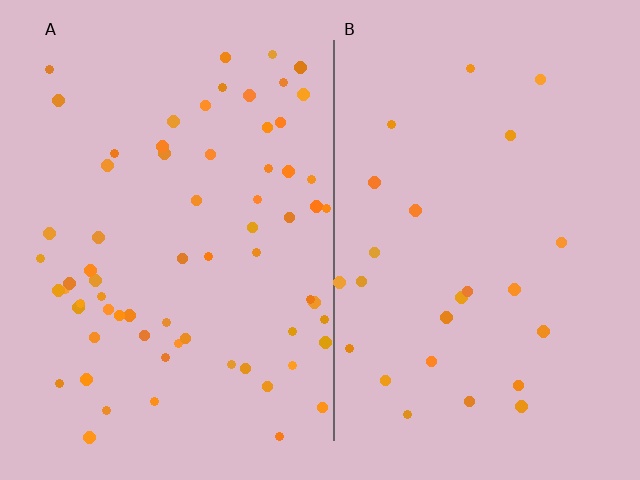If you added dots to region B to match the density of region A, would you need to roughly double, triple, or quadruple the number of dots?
Approximately triple.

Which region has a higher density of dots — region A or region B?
A (the left).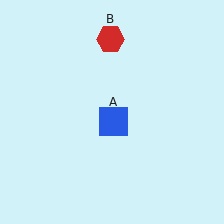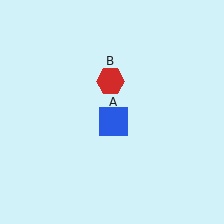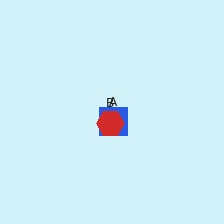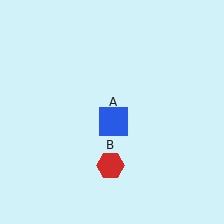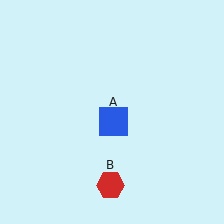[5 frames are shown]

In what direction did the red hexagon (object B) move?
The red hexagon (object B) moved down.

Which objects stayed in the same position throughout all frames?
Blue square (object A) remained stationary.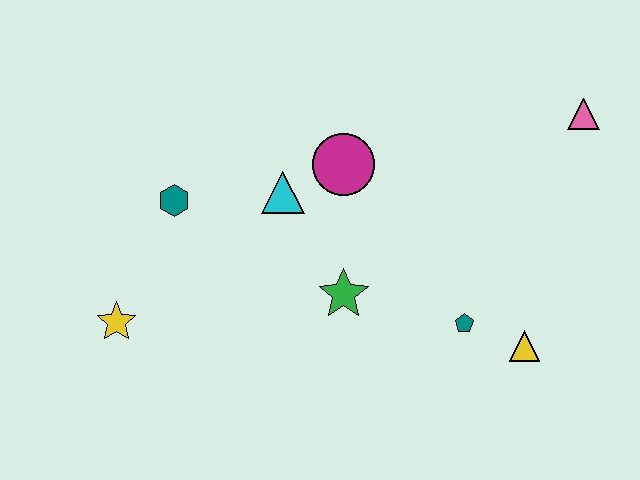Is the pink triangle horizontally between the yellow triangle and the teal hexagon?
No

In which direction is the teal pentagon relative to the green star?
The teal pentagon is to the right of the green star.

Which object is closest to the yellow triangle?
The teal pentagon is closest to the yellow triangle.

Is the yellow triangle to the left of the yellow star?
No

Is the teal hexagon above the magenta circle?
No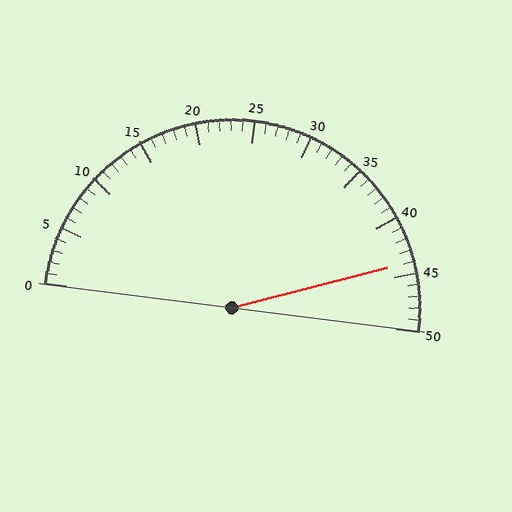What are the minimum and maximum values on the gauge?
The gauge ranges from 0 to 50.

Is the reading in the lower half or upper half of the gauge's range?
The reading is in the upper half of the range (0 to 50).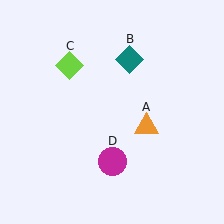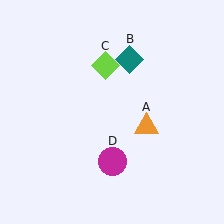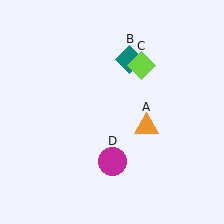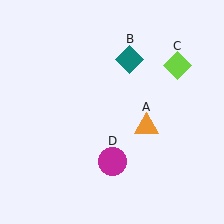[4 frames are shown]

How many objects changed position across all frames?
1 object changed position: lime diamond (object C).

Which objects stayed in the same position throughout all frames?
Orange triangle (object A) and teal diamond (object B) and magenta circle (object D) remained stationary.